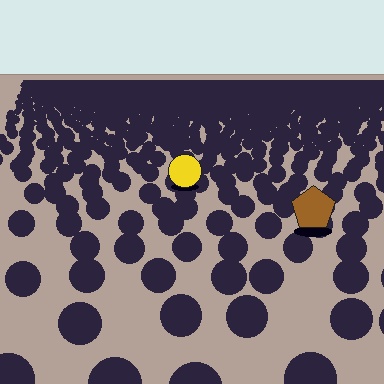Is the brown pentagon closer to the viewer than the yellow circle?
Yes. The brown pentagon is closer — you can tell from the texture gradient: the ground texture is coarser near it.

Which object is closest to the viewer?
The brown pentagon is closest. The texture marks near it are larger and more spread out.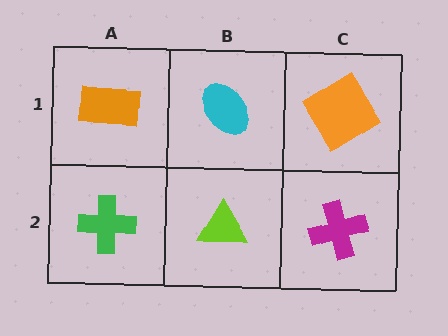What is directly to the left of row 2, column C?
A lime triangle.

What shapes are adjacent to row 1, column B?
A lime triangle (row 2, column B), an orange rectangle (row 1, column A), an orange diamond (row 1, column C).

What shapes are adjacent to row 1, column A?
A green cross (row 2, column A), a cyan ellipse (row 1, column B).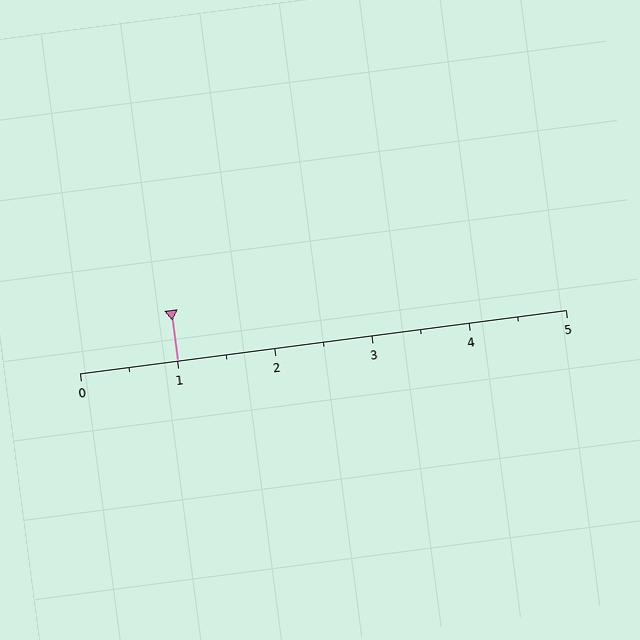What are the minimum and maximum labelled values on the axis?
The axis runs from 0 to 5.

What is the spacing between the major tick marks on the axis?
The major ticks are spaced 1 apart.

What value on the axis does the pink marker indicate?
The marker indicates approximately 1.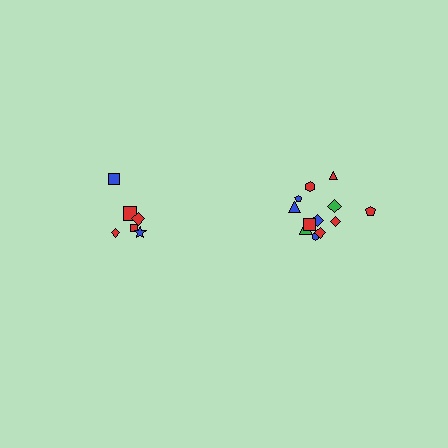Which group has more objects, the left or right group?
The right group.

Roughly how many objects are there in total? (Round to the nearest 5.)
Roughly 20 objects in total.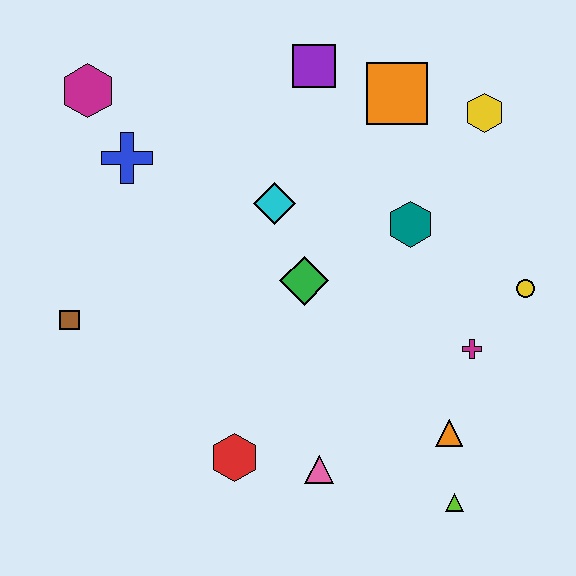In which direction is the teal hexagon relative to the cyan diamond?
The teal hexagon is to the right of the cyan diamond.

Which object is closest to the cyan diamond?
The green diamond is closest to the cyan diamond.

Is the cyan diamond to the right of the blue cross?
Yes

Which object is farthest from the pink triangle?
The magenta hexagon is farthest from the pink triangle.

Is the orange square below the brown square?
No